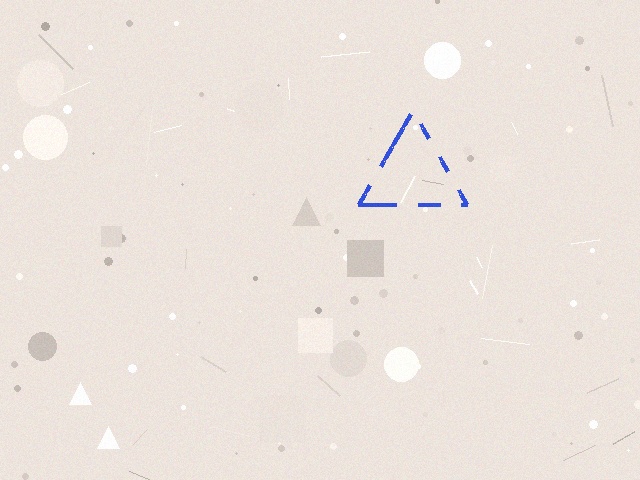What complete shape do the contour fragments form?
The contour fragments form a triangle.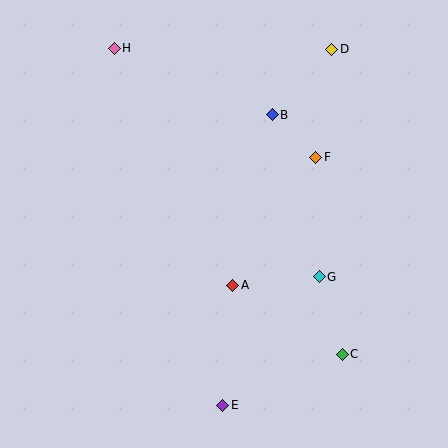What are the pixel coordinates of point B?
Point B is at (272, 115).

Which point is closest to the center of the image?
Point A at (233, 285) is closest to the center.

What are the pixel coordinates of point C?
Point C is at (342, 354).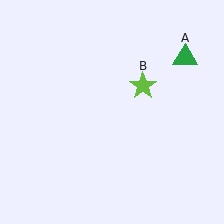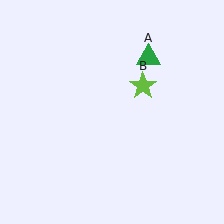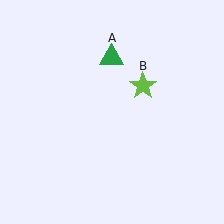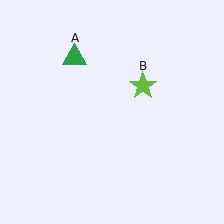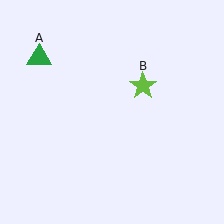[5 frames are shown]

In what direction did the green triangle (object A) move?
The green triangle (object A) moved left.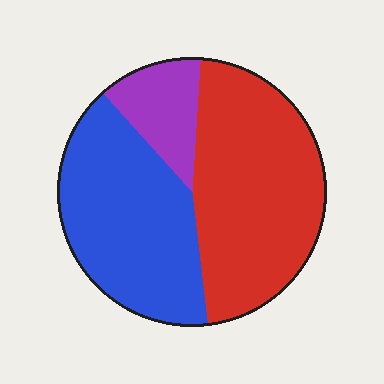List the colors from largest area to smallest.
From largest to smallest: red, blue, purple.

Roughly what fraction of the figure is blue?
Blue takes up between a third and a half of the figure.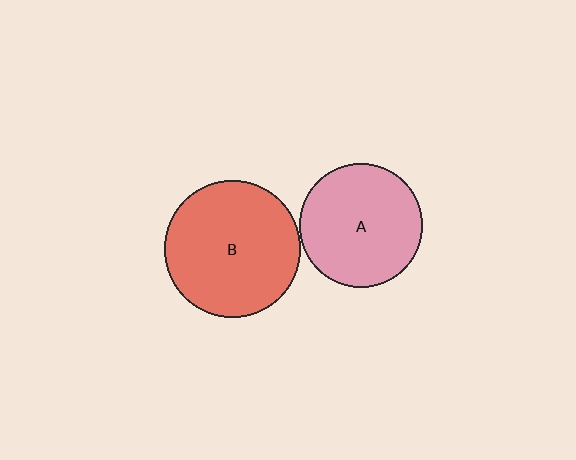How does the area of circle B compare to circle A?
Approximately 1.2 times.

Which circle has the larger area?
Circle B (red).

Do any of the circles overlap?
No, none of the circles overlap.